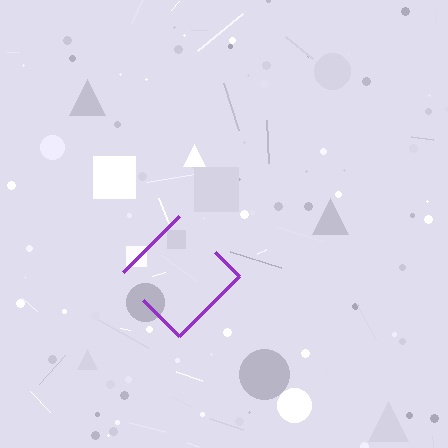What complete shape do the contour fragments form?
The contour fragments form a diamond.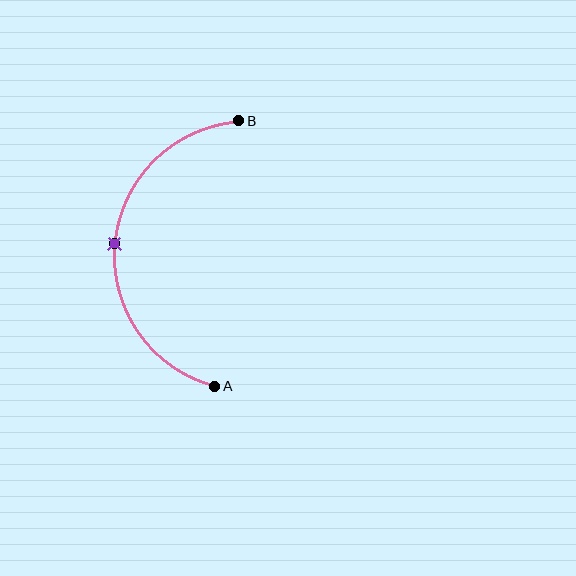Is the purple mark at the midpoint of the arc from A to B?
Yes. The purple mark lies on the arc at equal arc-length from both A and B — it is the arc midpoint.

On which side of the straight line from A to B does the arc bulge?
The arc bulges to the left of the straight line connecting A and B.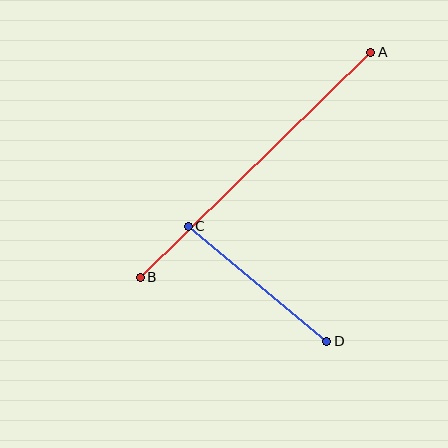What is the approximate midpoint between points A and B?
The midpoint is at approximately (256, 165) pixels.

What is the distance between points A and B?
The distance is approximately 322 pixels.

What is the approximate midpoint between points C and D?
The midpoint is at approximately (257, 284) pixels.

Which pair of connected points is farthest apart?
Points A and B are farthest apart.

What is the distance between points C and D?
The distance is approximately 180 pixels.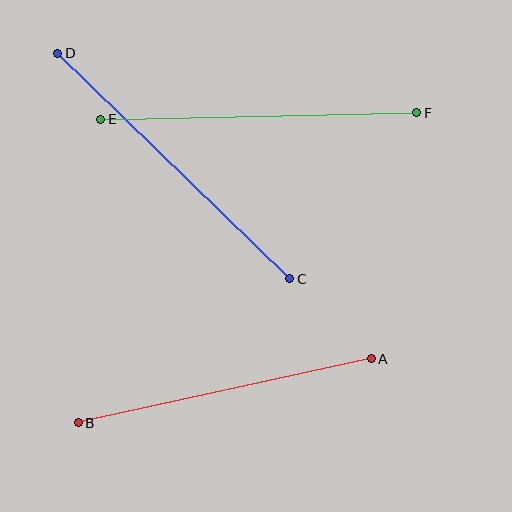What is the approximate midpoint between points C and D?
The midpoint is at approximately (174, 166) pixels.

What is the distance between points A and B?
The distance is approximately 300 pixels.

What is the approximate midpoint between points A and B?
The midpoint is at approximately (225, 391) pixels.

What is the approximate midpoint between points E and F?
The midpoint is at approximately (259, 116) pixels.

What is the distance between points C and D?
The distance is approximately 324 pixels.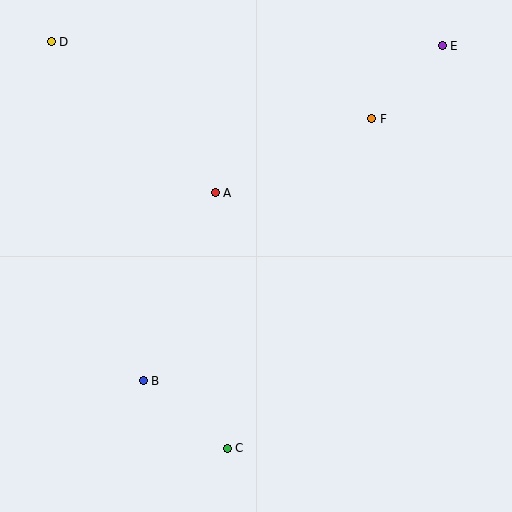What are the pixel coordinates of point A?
Point A is at (215, 193).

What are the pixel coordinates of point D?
Point D is at (51, 42).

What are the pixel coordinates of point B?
Point B is at (143, 381).